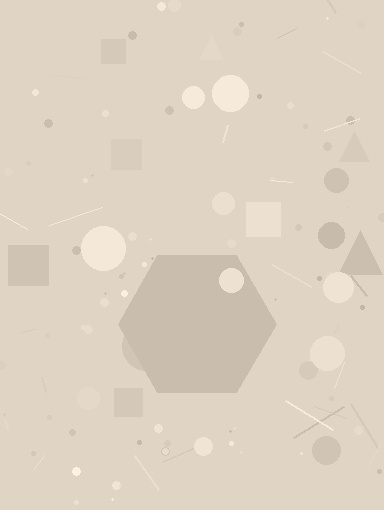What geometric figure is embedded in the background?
A hexagon is embedded in the background.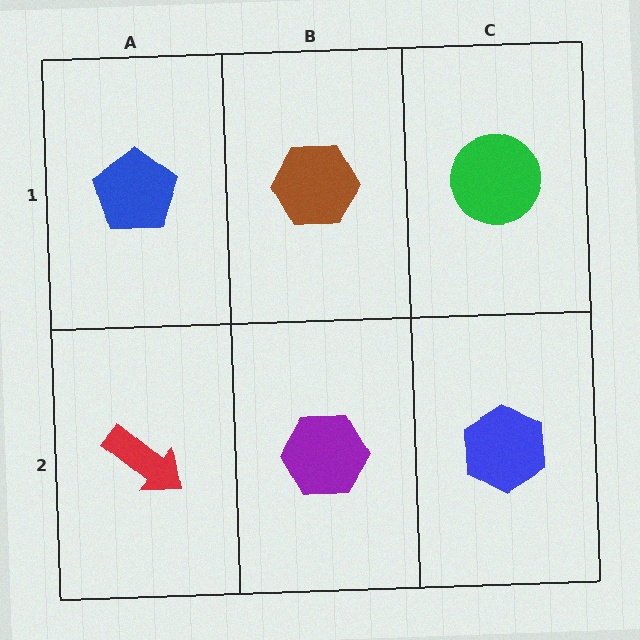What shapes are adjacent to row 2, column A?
A blue pentagon (row 1, column A), a purple hexagon (row 2, column B).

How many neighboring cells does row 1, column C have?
2.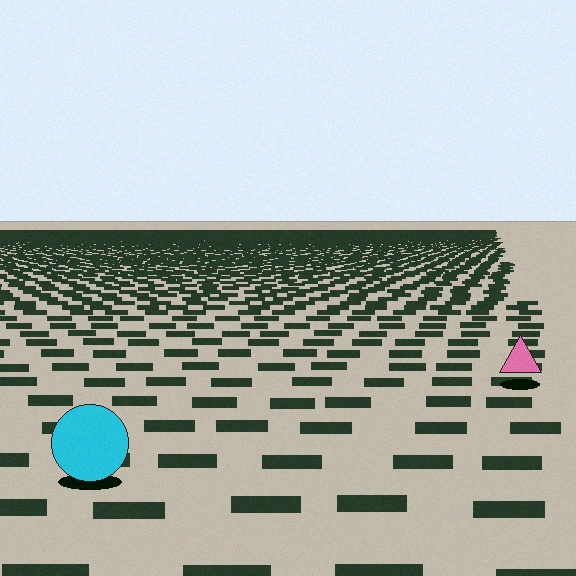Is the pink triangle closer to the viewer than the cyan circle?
No. The cyan circle is closer — you can tell from the texture gradient: the ground texture is coarser near it.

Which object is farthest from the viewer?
The pink triangle is farthest from the viewer. It appears smaller and the ground texture around it is denser.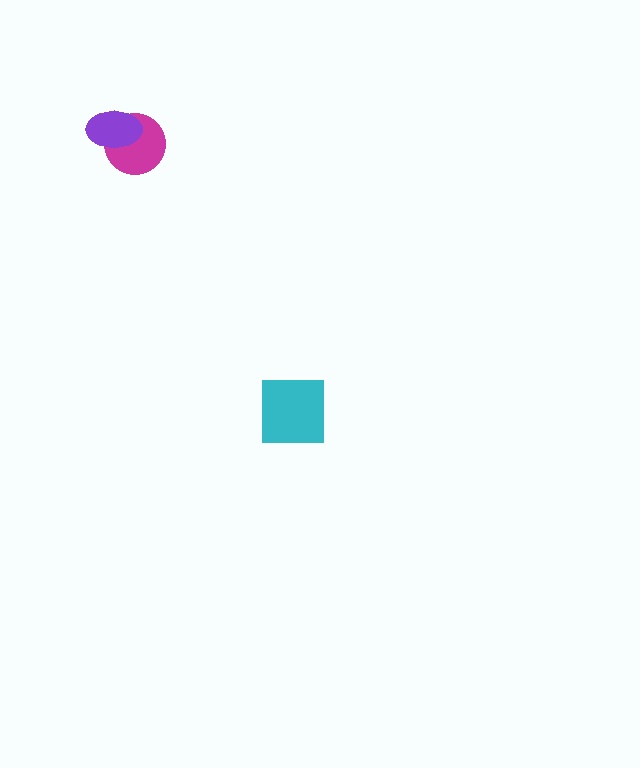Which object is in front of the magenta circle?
The purple ellipse is in front of the magenta circle.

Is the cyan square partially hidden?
No, no other shape covers it.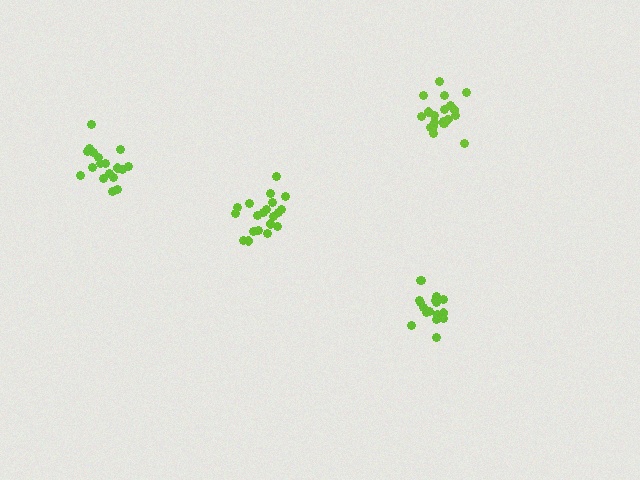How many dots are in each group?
Group 1: 20 dots, Group 2: 18 dots, Group 3: 20 dots, Group 4: 18 dots (76 total).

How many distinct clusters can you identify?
There are 4 distinct clusters.